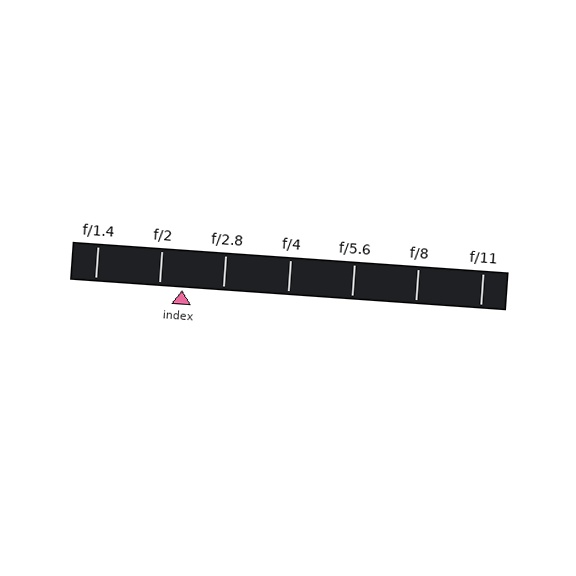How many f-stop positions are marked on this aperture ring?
There are 7 f-stop positions marked.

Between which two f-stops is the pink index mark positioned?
The index mark is between f/2 and f/2.8.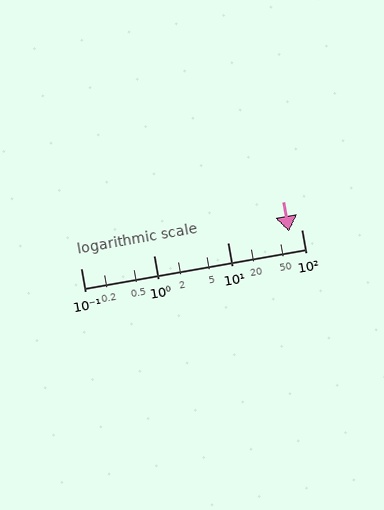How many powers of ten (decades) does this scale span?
The scale spans 3 decades, from 0.1 to 100.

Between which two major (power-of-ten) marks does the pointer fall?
The pointer is between 10 and 100.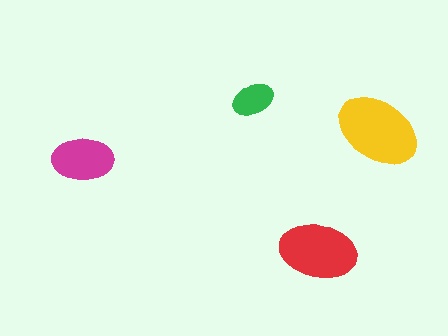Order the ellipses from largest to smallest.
the yellow one, the red one, the magenta one, the green one.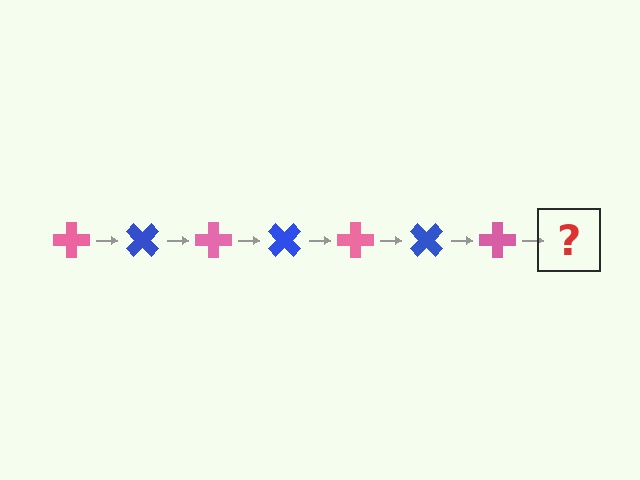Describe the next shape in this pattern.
It should be a blue cross, rotated 315 degrees from the start.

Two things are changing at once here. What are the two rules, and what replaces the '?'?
The two rules are that it rotates 45 degrees each step and the color cycles through pink and blue. The '?' should be a blue cross, rotated 315 degrees from the start.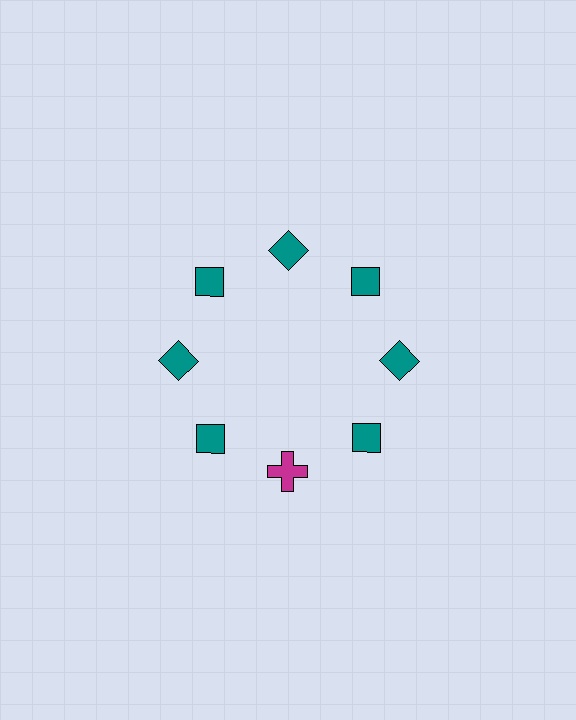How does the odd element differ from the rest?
It differs in both color (magenta instead of teal) and shape (cross instead of diamond).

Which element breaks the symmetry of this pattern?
The magenta cross at roughly the 6 o'clock position breaks the symmetry. All other shapes are teal diamonds.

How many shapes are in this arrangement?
There are 8 shapes arranged in a ring pattern.